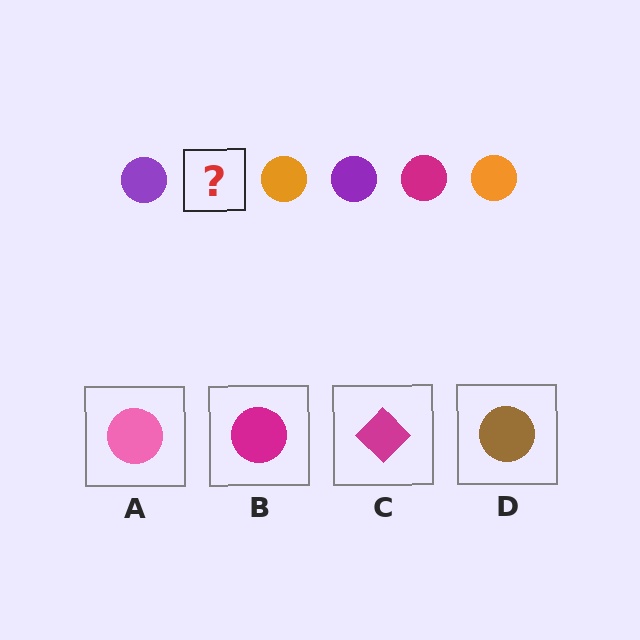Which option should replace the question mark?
Option B.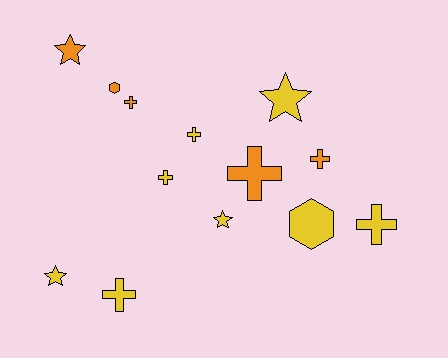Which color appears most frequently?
Yellow, with 8 objects.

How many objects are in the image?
There are 13 objects.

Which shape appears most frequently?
Cross, with 7 objects.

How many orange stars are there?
There is 1 orange star.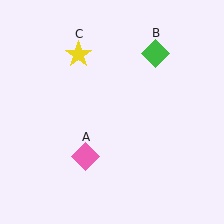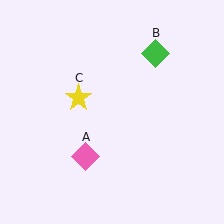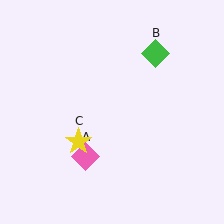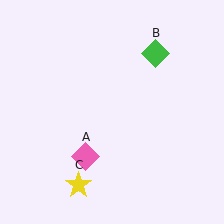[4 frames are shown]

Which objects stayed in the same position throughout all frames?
Pink diamond (object A) and green diamond (object B) remained stationary.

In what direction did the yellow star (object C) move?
The yellow star (object C) moved down.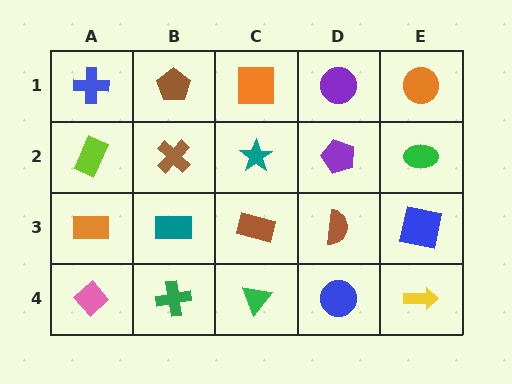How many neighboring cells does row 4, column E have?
2.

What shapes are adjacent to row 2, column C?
An orange square (row 1, column C), a brown rectangle (row 3, column C), a brown cross (row 2, column B), a purple pentagon (row 2, column D).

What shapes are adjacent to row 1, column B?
A brown cross (row 2, column B), a blue cross (row 1, column A), an orange square (row 1, column C).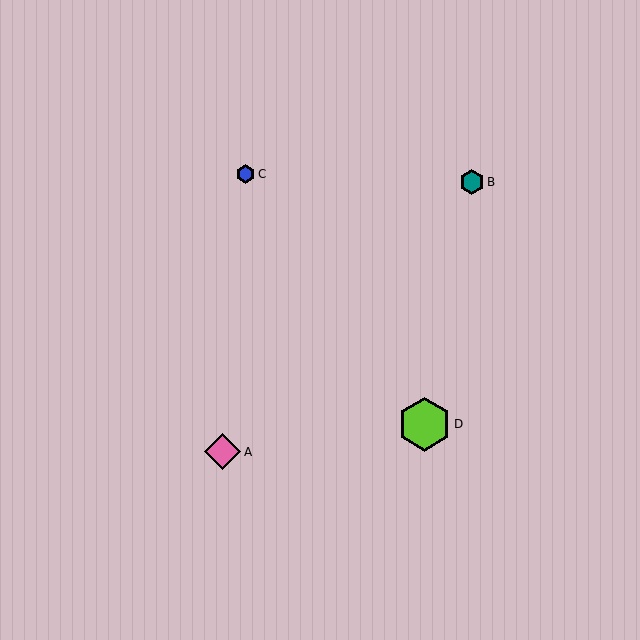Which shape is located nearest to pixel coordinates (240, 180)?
The blue hexagon (labeled C) at (246, 174) is nearest to that location.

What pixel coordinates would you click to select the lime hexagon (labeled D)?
Click at (424, 424) to select the lime hexagon D.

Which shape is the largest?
The lime hexagon (labeled D) is the largest.